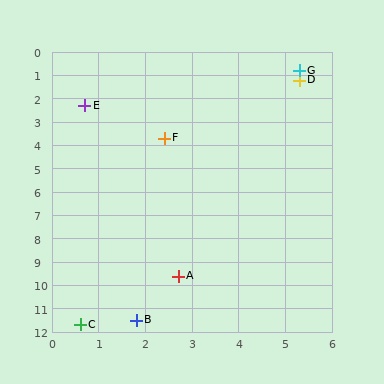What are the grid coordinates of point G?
Point G is at approximately (5.3, 0.8).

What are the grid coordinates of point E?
Point E is at approximately (0.7, 2.3).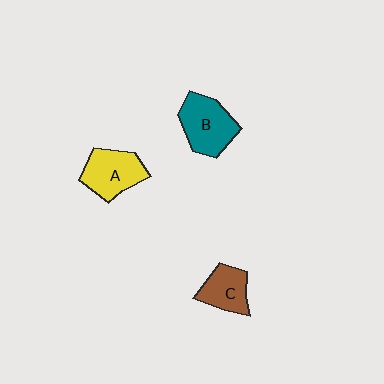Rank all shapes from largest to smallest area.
From largest to smallest: B (teal), A (yellow), C (brown).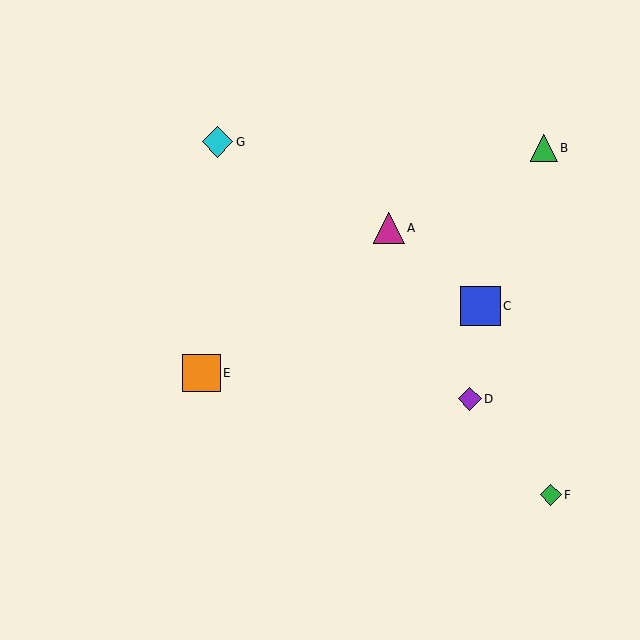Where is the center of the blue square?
The center of the blue square is at (480, 306).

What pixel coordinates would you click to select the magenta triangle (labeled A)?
Click at (389, 228) to select the magenta triangle A.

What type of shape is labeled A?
Shape A is a magenta triangle.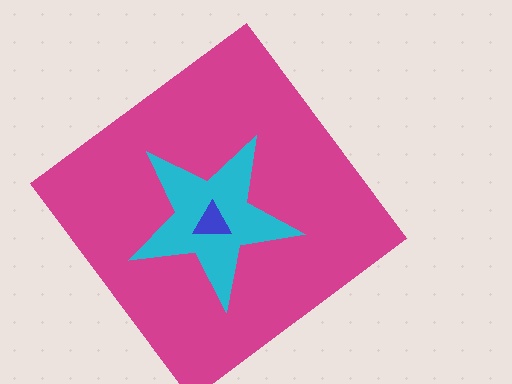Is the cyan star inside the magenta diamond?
Yes.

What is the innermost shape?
The blue triangle.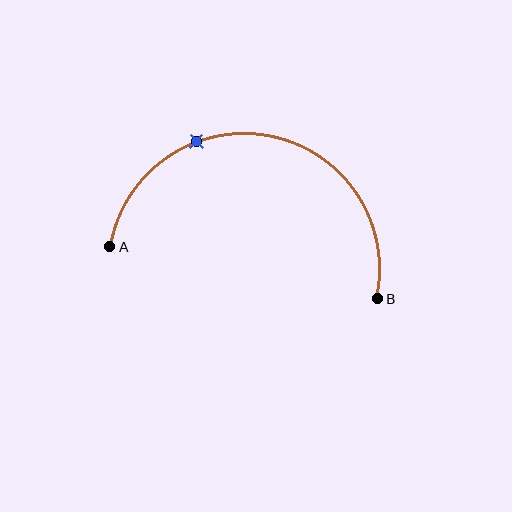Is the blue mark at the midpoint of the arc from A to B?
No. The blue mark lies on the arc but is closer to endpoint A. The arc midpoint would be at the point on the curve equidistant along the arc from both A and B.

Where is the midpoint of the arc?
The arc midpoint is the point on the curve farthest from the straight line joining A and B. It sits above that line.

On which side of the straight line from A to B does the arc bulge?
The arc bulges above the straight line connecting A and B.